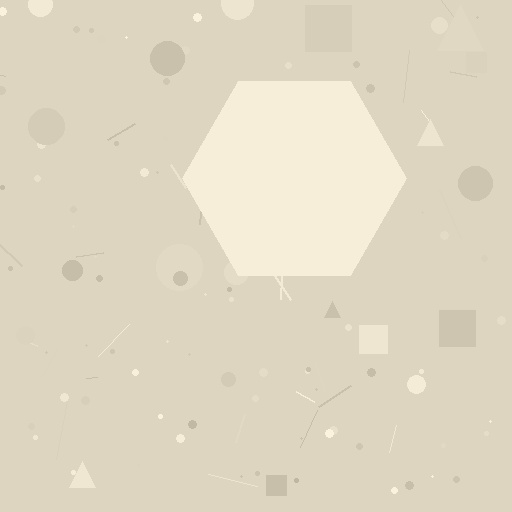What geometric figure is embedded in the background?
A hexagon is embedded in the background.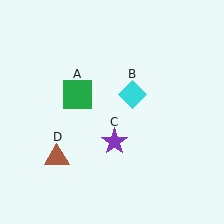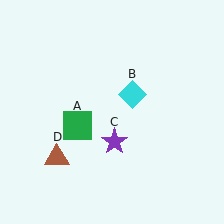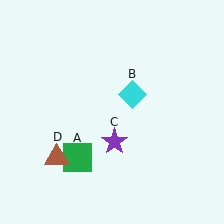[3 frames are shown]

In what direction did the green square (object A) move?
The green square (object A) moved down.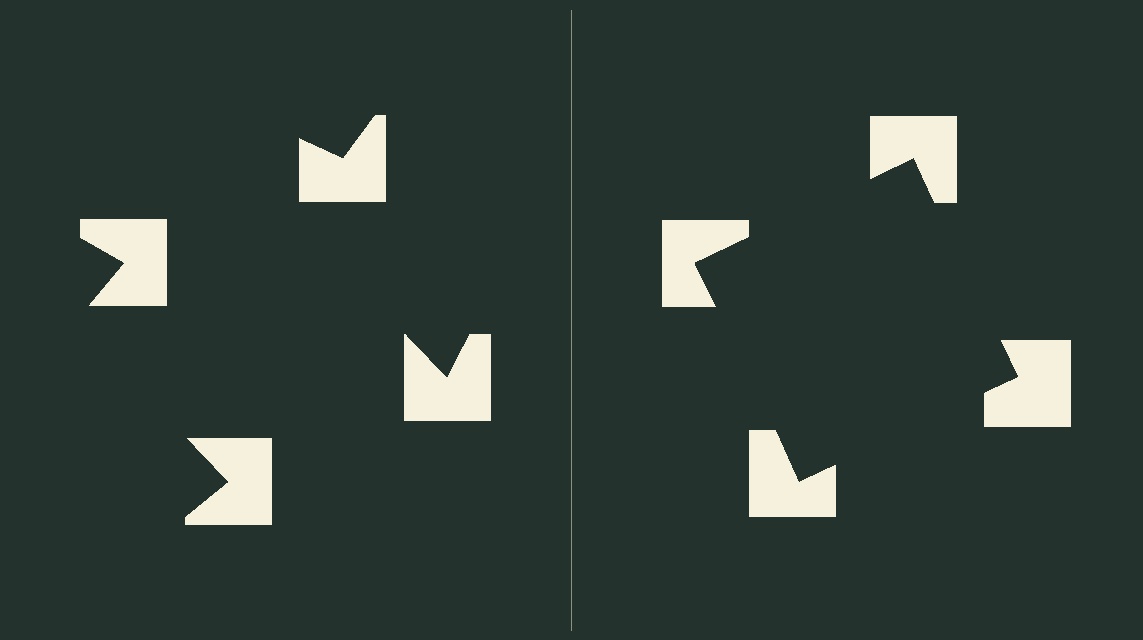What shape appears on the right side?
An illusory square.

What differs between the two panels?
The notched squares are positioned identically on both sides; only the wedge orientations differ. On the right they align to a square; on the left they are misaligned.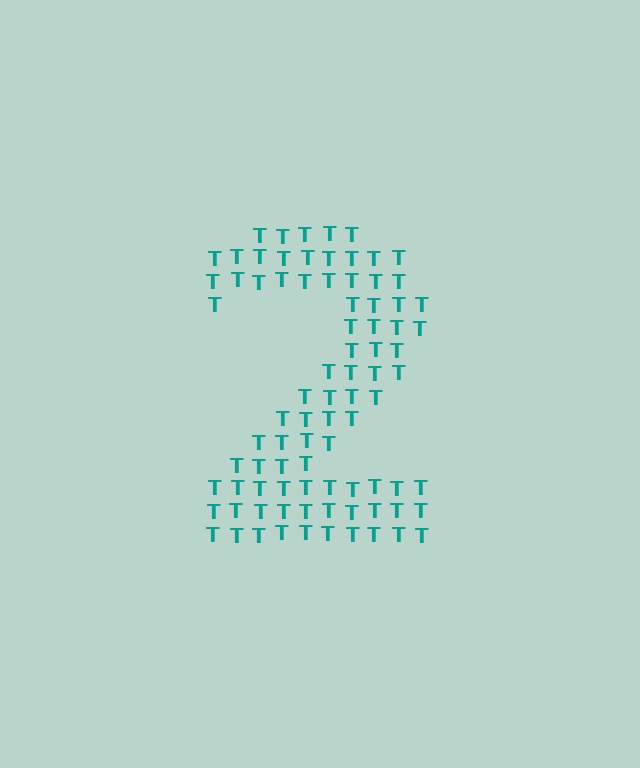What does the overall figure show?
The overall figure shows the digit 2.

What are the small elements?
The small elements are letter T's.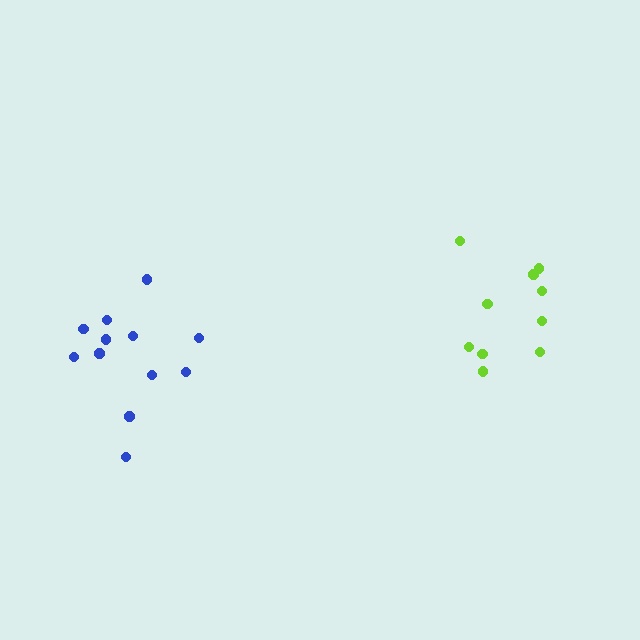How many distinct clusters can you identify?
There are 2 distinct clusters.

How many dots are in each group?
Group 1: 12 dots, Group 2: 10 dots (22 total).